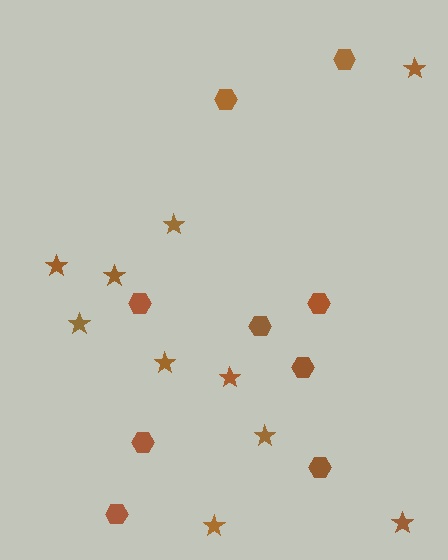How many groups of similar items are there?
There are 2 groups: one group of hexagons (9) and one group of stars (10).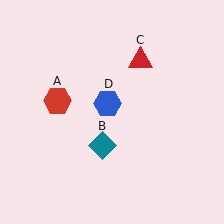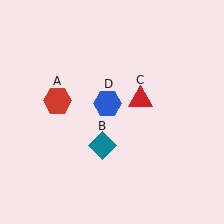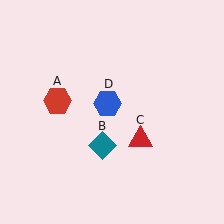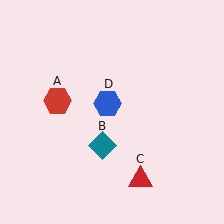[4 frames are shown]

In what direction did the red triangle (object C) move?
The red triangle (object C) moved down.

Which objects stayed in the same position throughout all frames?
Red hexagon (object A) and teal diamond (object B) and blue hexagon (object D) remained stationary.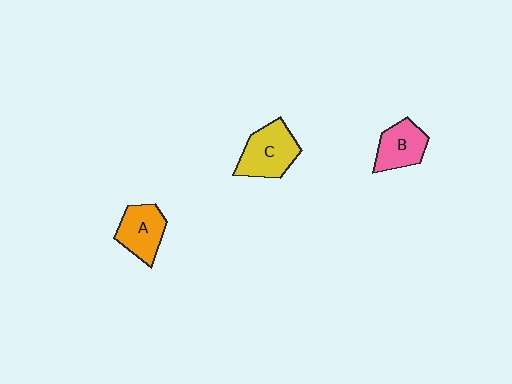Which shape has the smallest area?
Shape B (pink).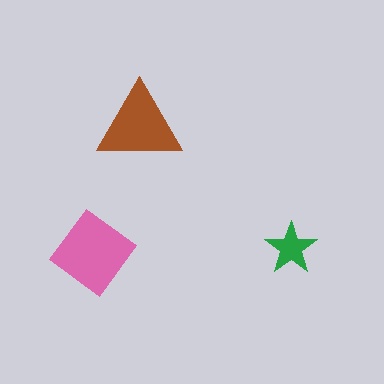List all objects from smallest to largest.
The green star, the brown triangle, the pink diamond.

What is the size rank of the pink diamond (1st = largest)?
1st.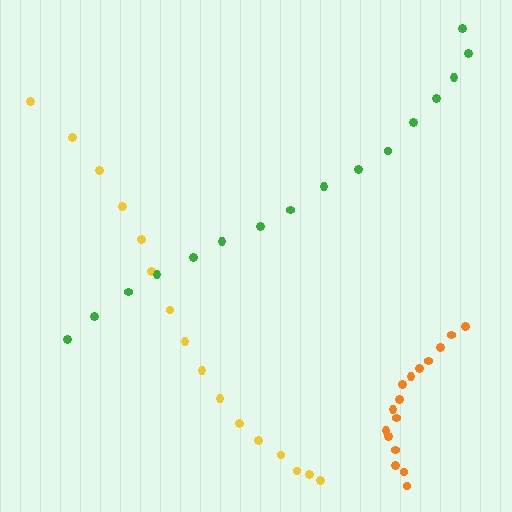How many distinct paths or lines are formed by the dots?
There are 3 distinct paths.